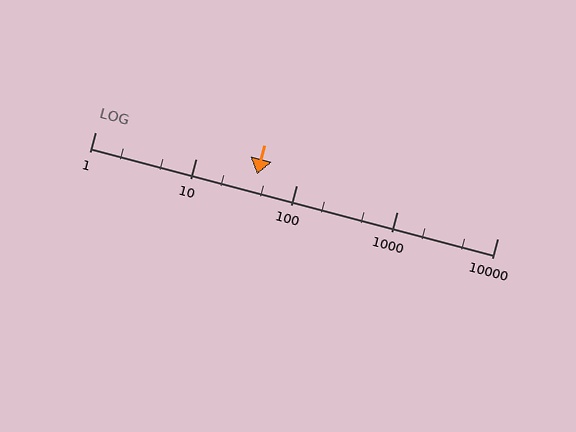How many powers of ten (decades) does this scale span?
The scale spans 4 decades, from 1 to 10000.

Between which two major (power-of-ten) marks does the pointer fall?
The pointer is between 10 and 100.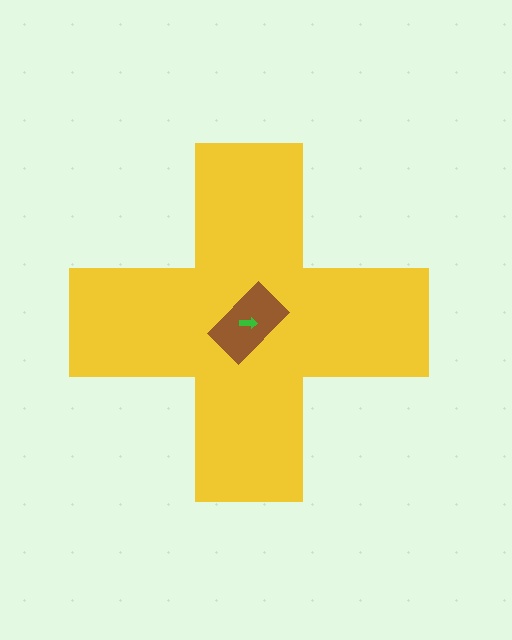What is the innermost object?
The green arrow.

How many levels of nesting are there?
3.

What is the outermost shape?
The yellow cross.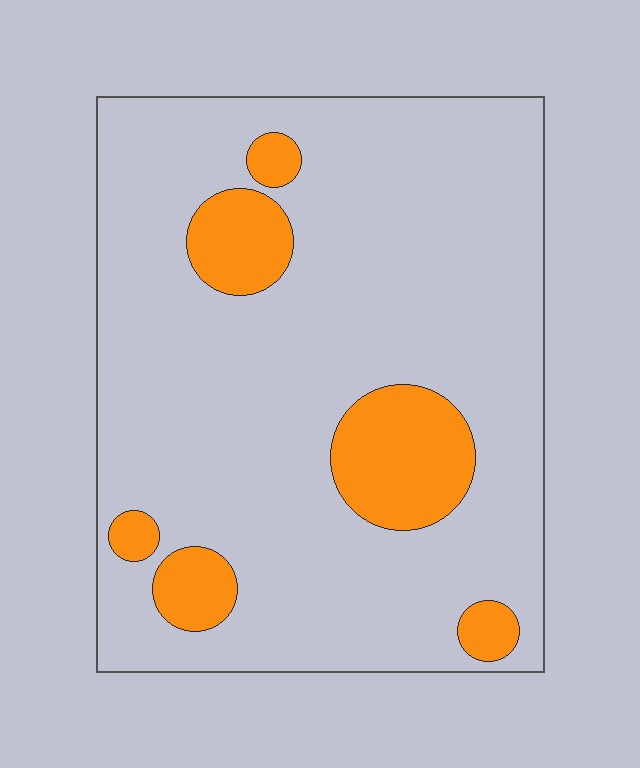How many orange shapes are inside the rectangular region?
6.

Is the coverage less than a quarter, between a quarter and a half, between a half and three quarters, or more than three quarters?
Less than a quarter.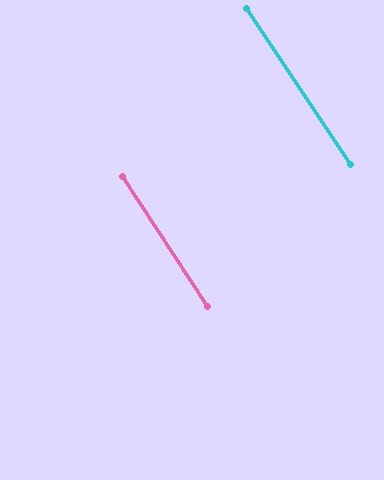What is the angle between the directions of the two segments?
Approximately 0 degrees.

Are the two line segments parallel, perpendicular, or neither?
Parallel — their directions differ by only 0.4°.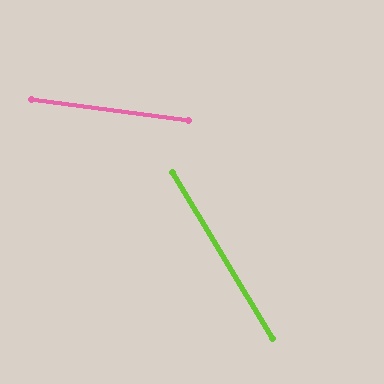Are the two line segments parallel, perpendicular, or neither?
Neither parallel nor perpendicular — they differ by about 51°.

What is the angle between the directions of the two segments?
Approximately 51 degrees.